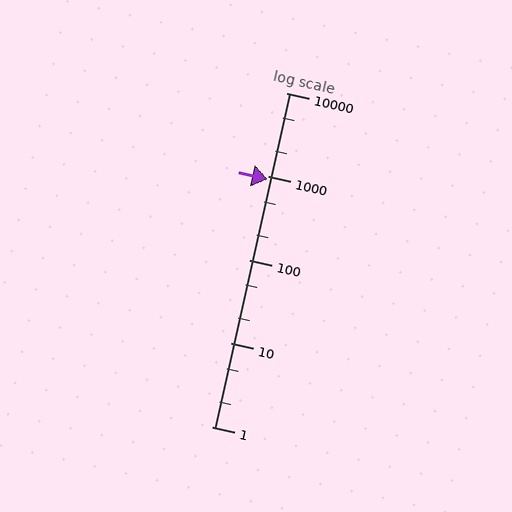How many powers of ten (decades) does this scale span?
The scale spans 4 decades, from 1 to 10000.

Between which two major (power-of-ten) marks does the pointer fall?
The pointer is between 100 and 1000.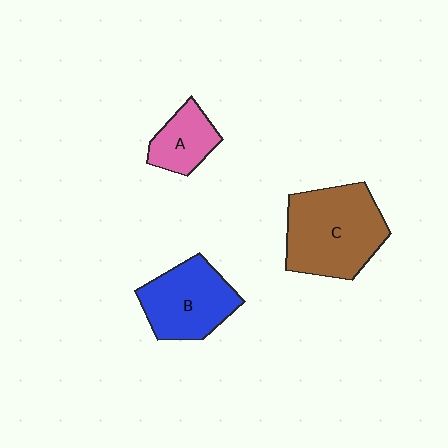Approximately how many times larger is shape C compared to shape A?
Approximately 2.3 times.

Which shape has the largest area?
Shape C (brown).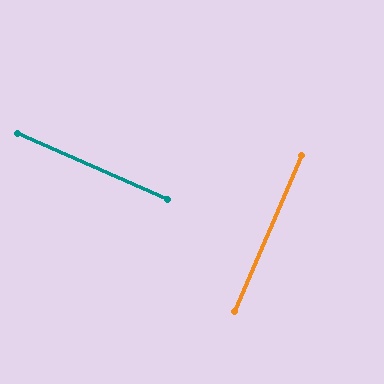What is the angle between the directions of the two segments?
Approximately 89 degrees.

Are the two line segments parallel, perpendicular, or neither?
Perpendicular — they meet at approximately 89°.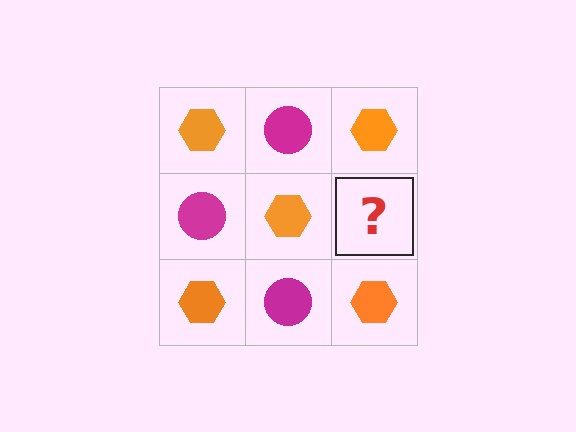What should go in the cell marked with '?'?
The missing cell should contain a magenta circle.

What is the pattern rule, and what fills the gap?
The rule is that it alternates orange hexagon and magenta circle in a checkerboard pattern. The gap should be filled with a magenta circle.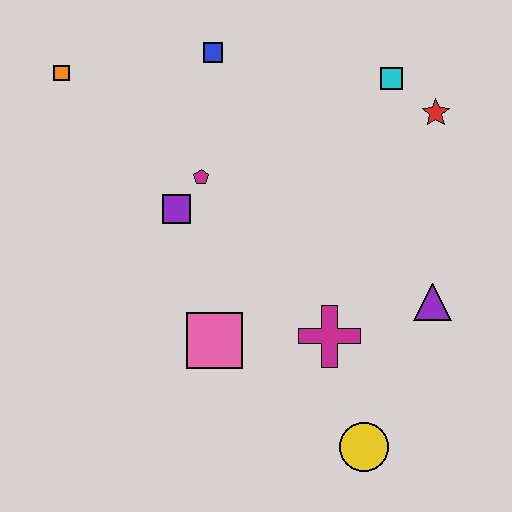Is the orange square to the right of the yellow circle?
No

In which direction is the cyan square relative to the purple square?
The cyan square is to the right of the purple square.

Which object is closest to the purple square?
The magenta pentagon is closest to the purple square.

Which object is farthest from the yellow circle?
The orange square is farthest from the yellow circle.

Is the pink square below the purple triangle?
Yes